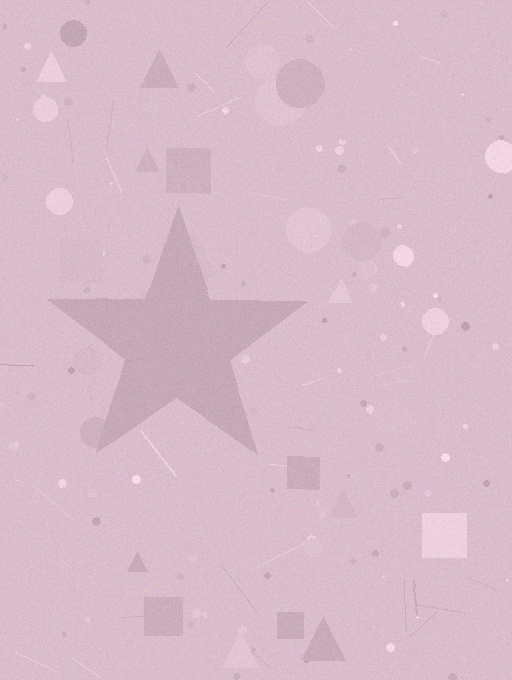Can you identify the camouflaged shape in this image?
The camouflaged shape is a star.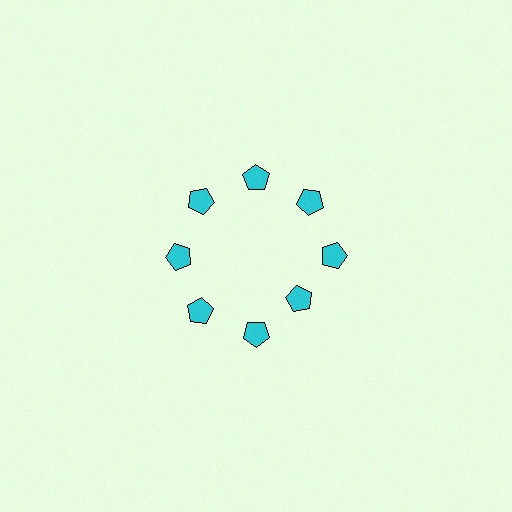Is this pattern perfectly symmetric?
No. The 8 cyan pentagons are arranged in a ring, but one element near the 4 o'clock position is pulled inward toward the center, breaking the 8-fold rotational symmetry.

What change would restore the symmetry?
The symmetry would be restored by moving it outward, back onto the ring so that all 8 pentagons sit at equal angles and equal distance from the center.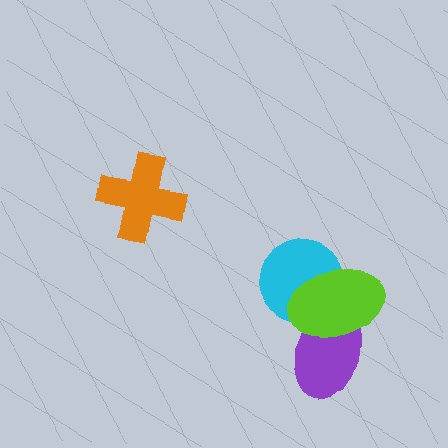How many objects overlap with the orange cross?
0 objects overlap with the orange cross.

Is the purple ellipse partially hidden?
Yes, it is partially covered by another shape.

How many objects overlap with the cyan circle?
2 objects overlap with the cyan circle.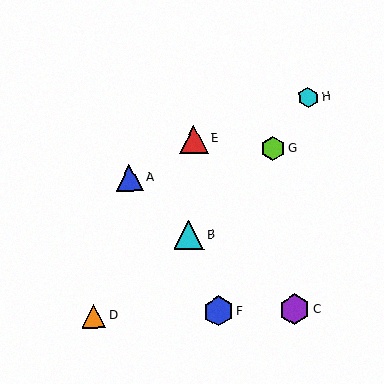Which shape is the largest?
The purple hexagon (labeled C) is the largest.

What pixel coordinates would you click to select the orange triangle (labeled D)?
Click at (94, 316) to select the orange triangle D.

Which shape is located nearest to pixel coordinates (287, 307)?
The purple hexagon (labeled C) at (295, 309) is nearest to that location.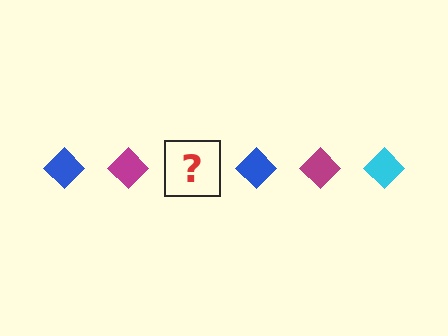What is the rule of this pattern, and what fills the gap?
The rule is that the pattern cycles through blue, magenta, cyan diamonds. The gap should be filled with a cyan diamond.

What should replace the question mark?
The question mark should be replaced with a cyan diamond.